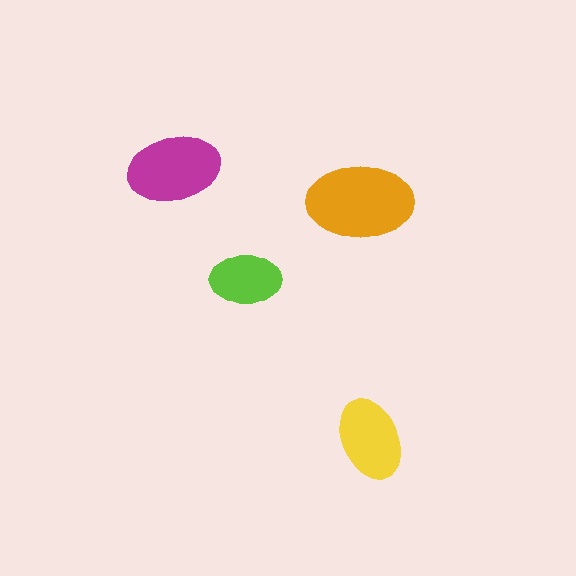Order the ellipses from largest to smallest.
the orange one, the magenta one, the yellow one, the lime one.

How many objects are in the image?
There are 4 objects in the image.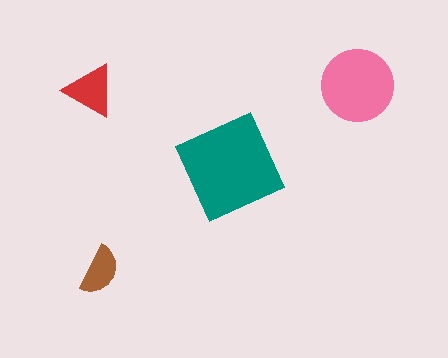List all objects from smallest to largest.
The brown semicircle, the red triangle, the pink circle, the teal diamond.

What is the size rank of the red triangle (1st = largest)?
3rd.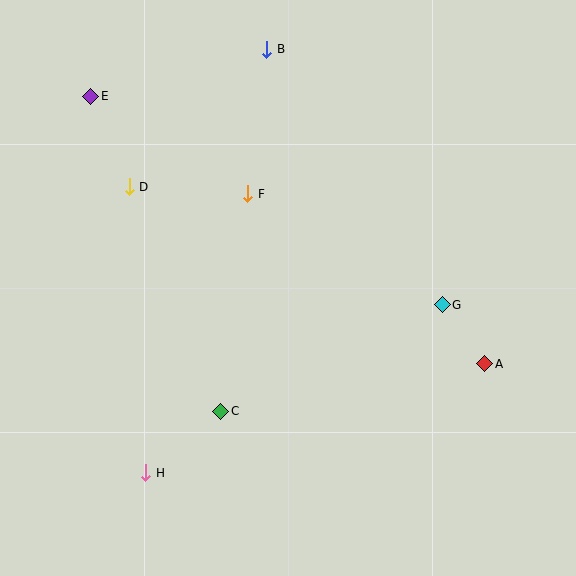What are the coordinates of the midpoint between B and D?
The midpoint between B and D is at (198, 118).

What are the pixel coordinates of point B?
Point B is at (267, 49).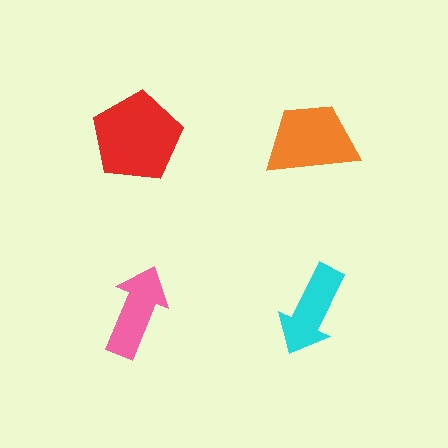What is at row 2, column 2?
A cyan arrow.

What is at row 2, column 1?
A pink arrow.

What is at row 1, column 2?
An orange trapezoid.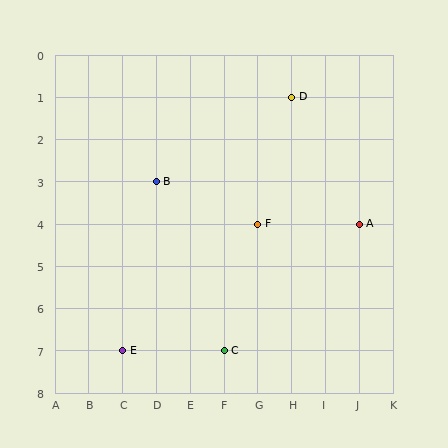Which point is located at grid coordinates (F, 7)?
Point C is at (F, 7).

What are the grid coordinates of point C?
Point C is at grid coordinates (F, 7).